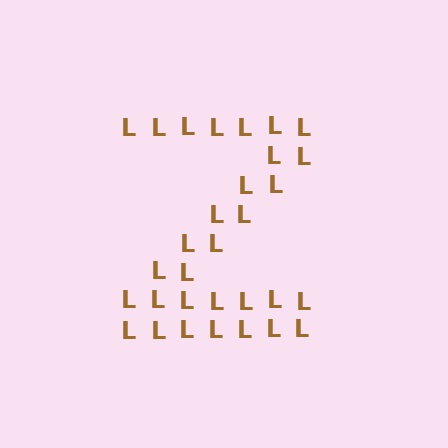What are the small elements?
The small elements are letter L's.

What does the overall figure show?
The overall figure shows the letter Z.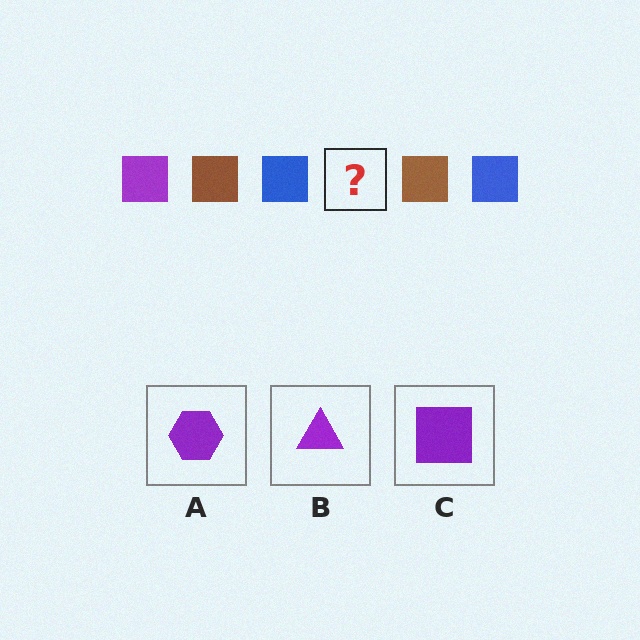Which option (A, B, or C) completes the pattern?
C.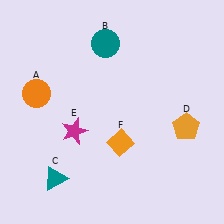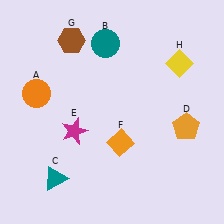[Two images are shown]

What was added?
A brown hexagon (G), a yellow diamond (H) were added in Image 2.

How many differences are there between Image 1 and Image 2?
There are 2 differences between the two images.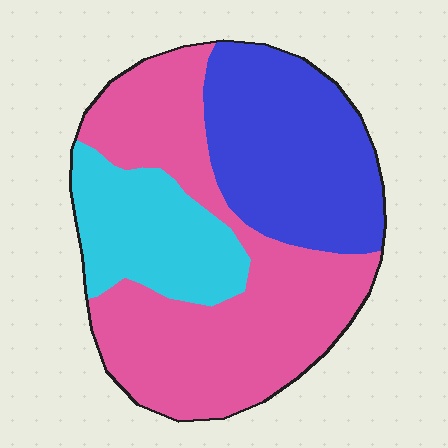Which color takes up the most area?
Pink, at roughly 50%.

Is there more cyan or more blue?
Blue.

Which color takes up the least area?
Cyan, at roughly 20%.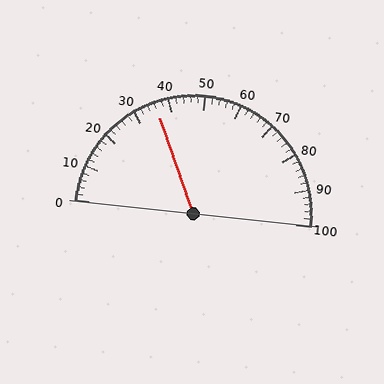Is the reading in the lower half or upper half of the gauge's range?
The reading is in the lower half of the range (0 to 100).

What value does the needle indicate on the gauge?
The needle indicates approximately 36.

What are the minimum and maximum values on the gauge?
The gauge ranges from 0 to 100.